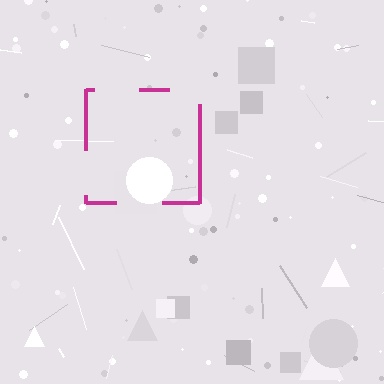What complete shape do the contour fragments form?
The contour fragments form a square.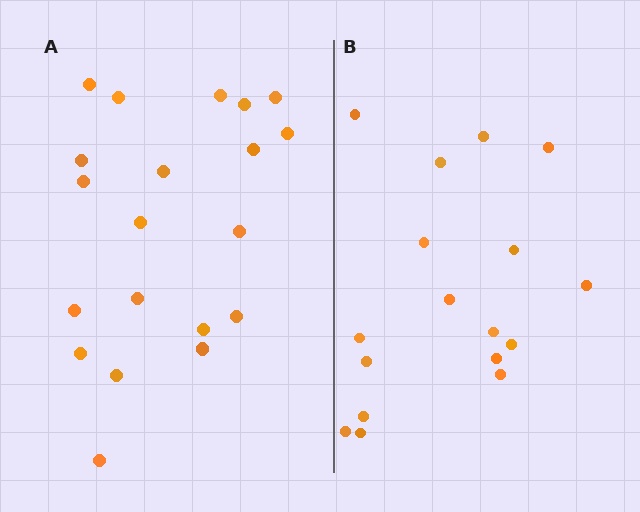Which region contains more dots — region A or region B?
Region A (the left region) has more dots.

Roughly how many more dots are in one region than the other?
Region A has just a few more — roughly 2 or 3 more dots than region B.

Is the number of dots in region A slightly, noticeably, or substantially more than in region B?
Region A has only slightly more — the two regions are fairly close. The ratio is roughly 1.2 to 1.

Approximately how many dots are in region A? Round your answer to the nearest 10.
About 20 dots.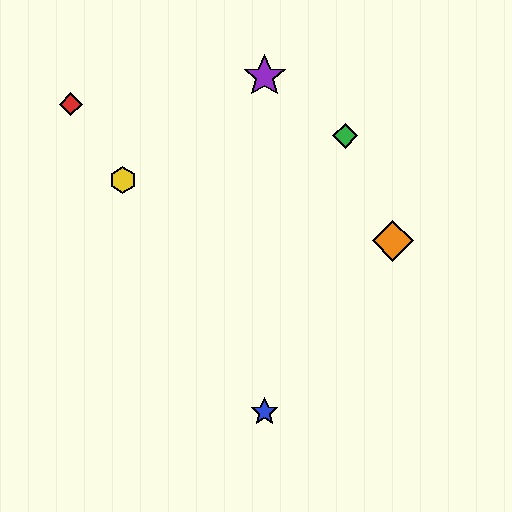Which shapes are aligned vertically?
The blue star, the purple star are aligned vertically.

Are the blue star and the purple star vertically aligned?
Yes, both are at x≈265.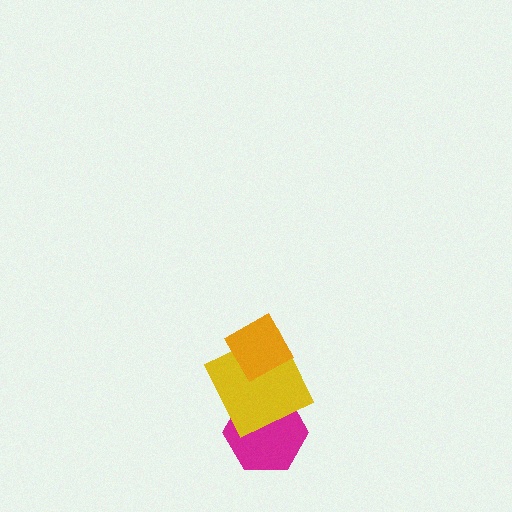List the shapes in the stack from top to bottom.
From top to bottom: the orange diamond, the yellow square, the magenta hexagon.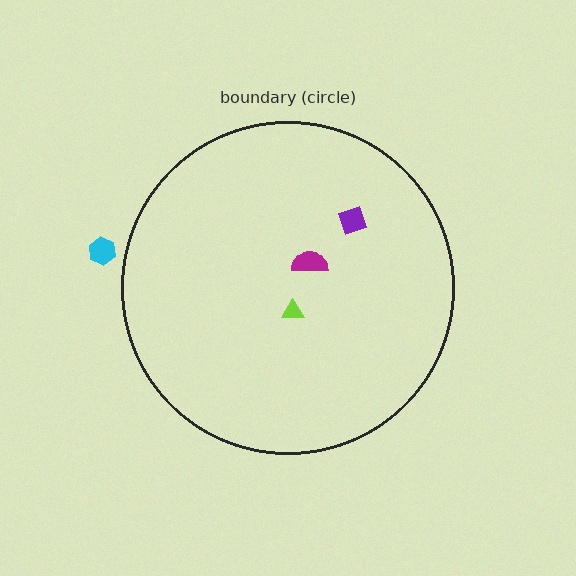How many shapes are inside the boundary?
3 inside, 1 outside.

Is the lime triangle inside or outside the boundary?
Inside.